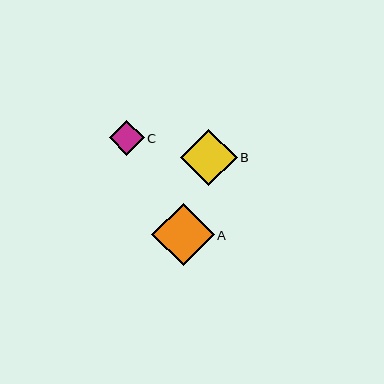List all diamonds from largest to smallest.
From largest to smallest: A, B, C.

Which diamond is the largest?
Diamond A is the largest with a size of approximately 62 pixels.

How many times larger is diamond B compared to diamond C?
Diamond B is approximately 1.6 times the size of diamond C.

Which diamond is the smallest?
Diamond C is the smallest with a size of approximately 35 pixels.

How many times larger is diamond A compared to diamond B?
Diamond A is approximately 1.1 times the size of diamond B.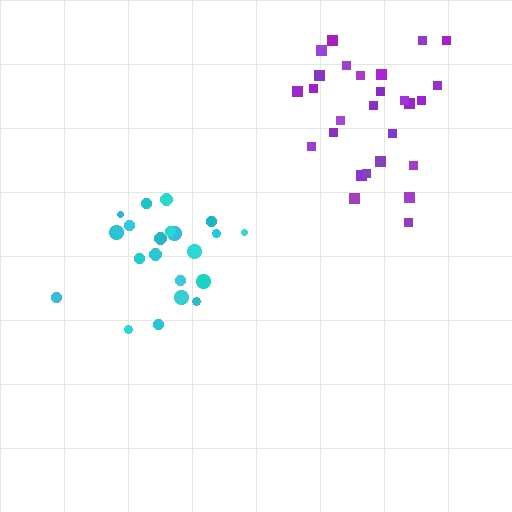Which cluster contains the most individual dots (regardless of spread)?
Purple (27).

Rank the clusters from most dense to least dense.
cyan, purple.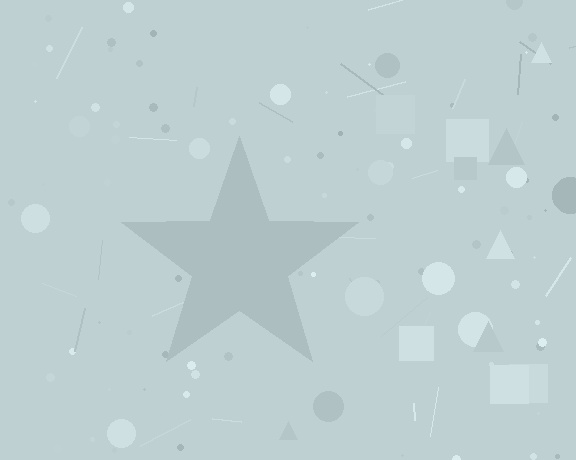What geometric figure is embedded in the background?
A star is embedded in the background.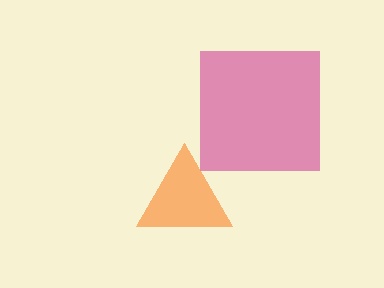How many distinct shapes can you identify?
There are 2 distinct shapes: a magenta square, an orange triangle.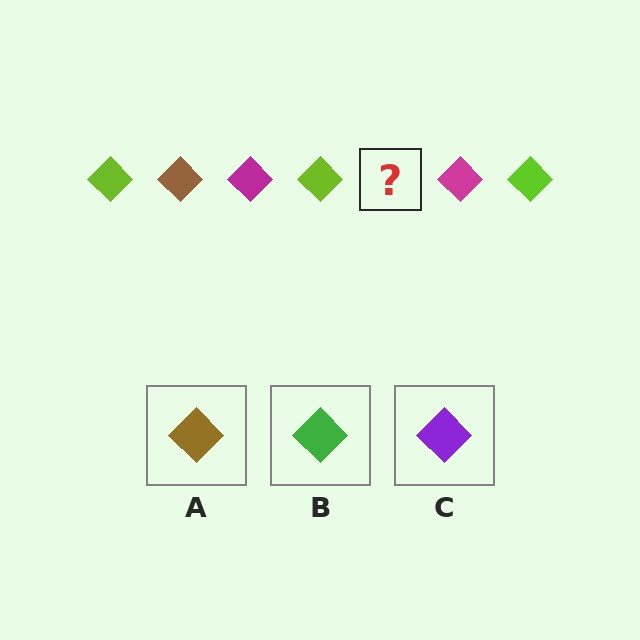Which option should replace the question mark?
Option A.